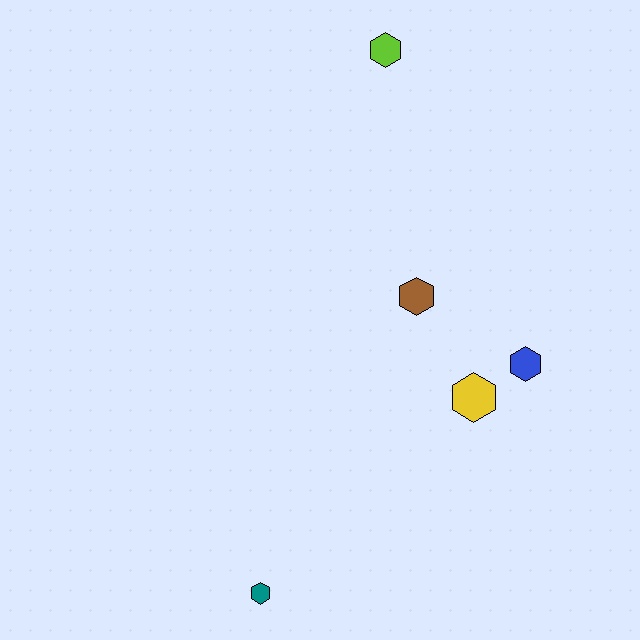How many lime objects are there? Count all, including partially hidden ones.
There is 1 lime object.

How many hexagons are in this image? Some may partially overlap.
There are 5 hexagons.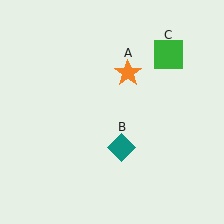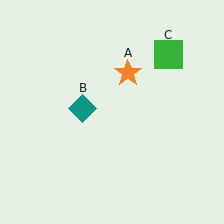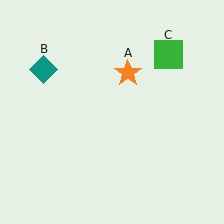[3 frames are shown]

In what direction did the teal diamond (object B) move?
The teal diamond (object B) moved up and to the left.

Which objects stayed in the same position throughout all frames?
Orange star (object A) and green square (object C) remained stationary.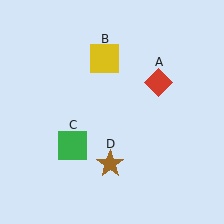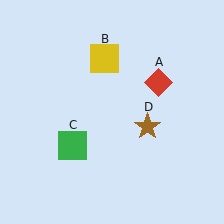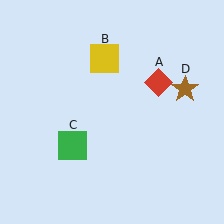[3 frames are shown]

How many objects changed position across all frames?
1 object changed position: brown star (object D).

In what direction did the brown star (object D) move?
The brown star (object D) moved up and to the right.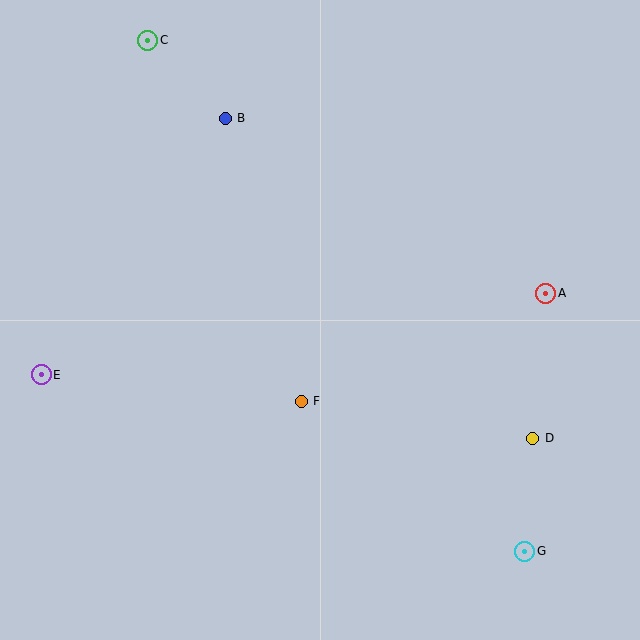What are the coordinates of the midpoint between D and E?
The midpoint between D and E is at (287, 407).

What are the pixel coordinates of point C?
Point C is at (148, 40).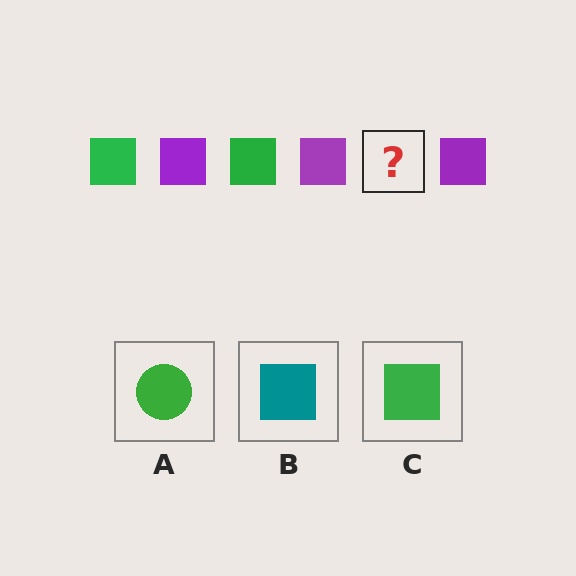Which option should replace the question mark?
Option C.